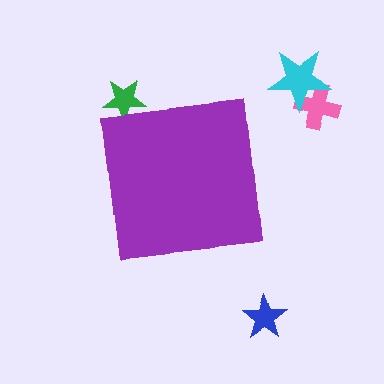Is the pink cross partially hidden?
No, the pink cross is fully visible.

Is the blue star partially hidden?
No, the blue star is fully visible.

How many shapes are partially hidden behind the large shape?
1 shape is partially hidden.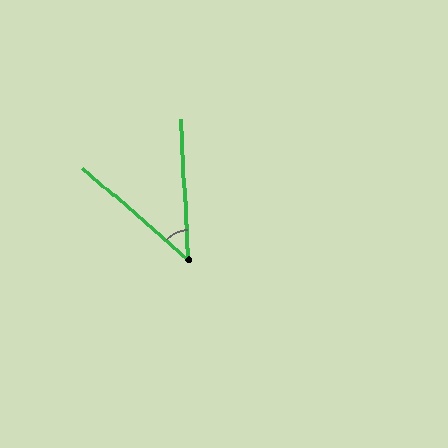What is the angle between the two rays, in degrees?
Approximately 46 degrees.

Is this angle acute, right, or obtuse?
It is acute.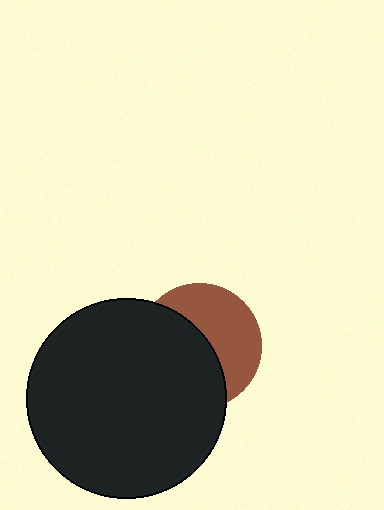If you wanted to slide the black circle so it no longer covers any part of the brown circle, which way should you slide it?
Slide it left — that is the most direct way to separate the two shapes.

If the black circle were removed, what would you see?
You would see the complete brown circle.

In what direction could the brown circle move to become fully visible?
The brown circle could move right. That would shift it out from behind the black circle entirely.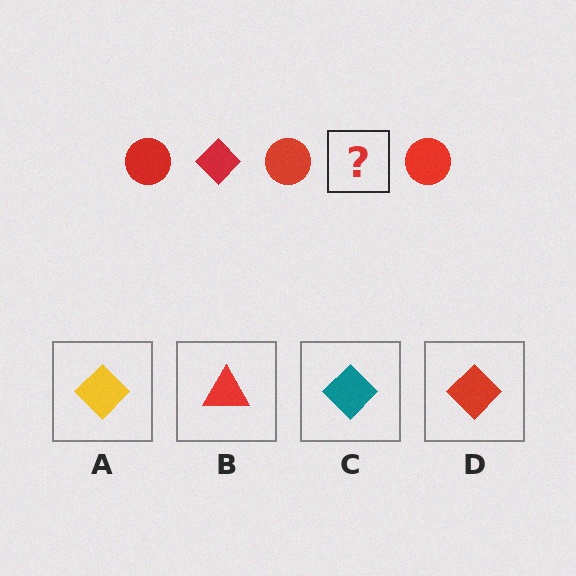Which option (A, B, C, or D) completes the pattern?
D.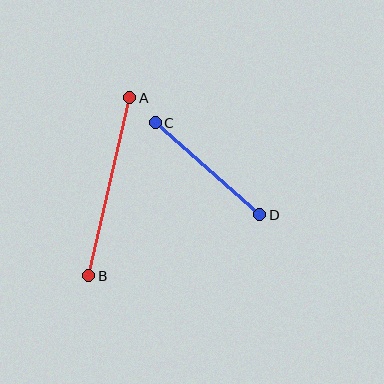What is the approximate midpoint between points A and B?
The midpoint is at approximately (109, 187) pixels.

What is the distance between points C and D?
The distance is approximately 140 pixels.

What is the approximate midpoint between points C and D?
The midpoint is at approximately (207, 169) pixels.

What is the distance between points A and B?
The distance is approximately 183 pixels.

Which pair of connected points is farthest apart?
Points A and B are farthest apart.